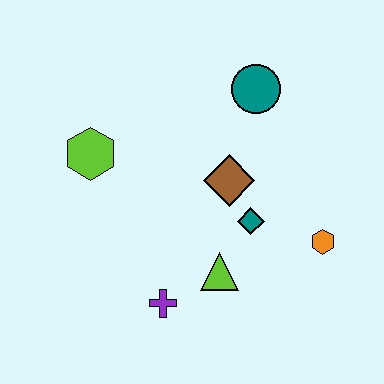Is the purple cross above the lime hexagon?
No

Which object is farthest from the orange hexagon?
The lime hexagon is farthest from the orange hexagon.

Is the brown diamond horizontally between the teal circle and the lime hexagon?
Yes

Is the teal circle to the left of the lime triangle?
No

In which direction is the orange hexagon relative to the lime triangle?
The orange hexagon is to the right of the lime triangle.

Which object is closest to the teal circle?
The brown diamond is closest to the teal circle.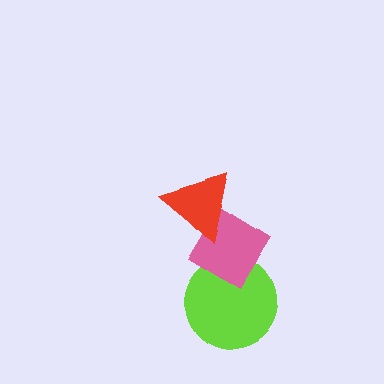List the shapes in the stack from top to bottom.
From top to bottom: the red triangle, the pink diamond, the lime circle.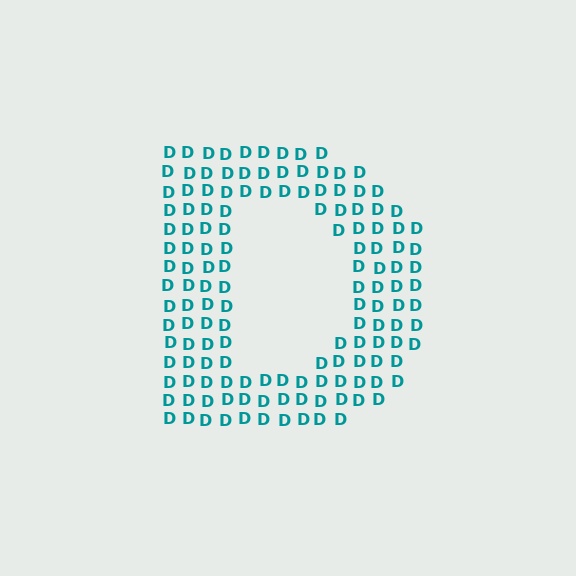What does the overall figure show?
The overall figure shows the letter D.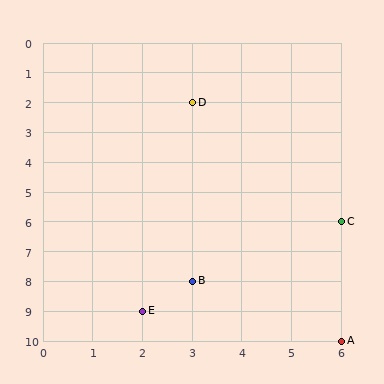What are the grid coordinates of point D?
Point D is at grid coordinates (3, 2).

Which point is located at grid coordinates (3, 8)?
Point B is at (3, 8).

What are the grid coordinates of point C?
Point C is at grid coordinates (6, 6).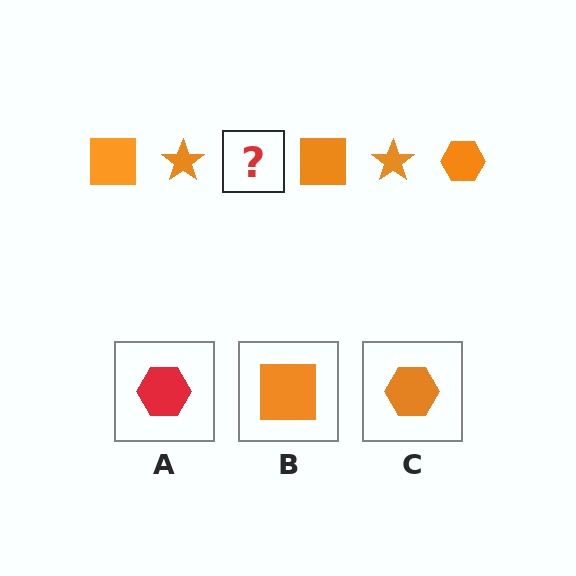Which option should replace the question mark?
Option C.